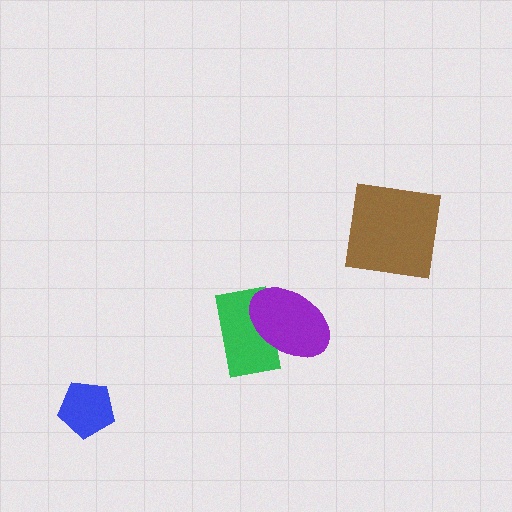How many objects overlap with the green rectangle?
1 object overlaps with the green rectangle.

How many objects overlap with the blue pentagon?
0 objects overlap with the blue pentagon.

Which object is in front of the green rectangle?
The purple ellipse is in front of the green rectangle.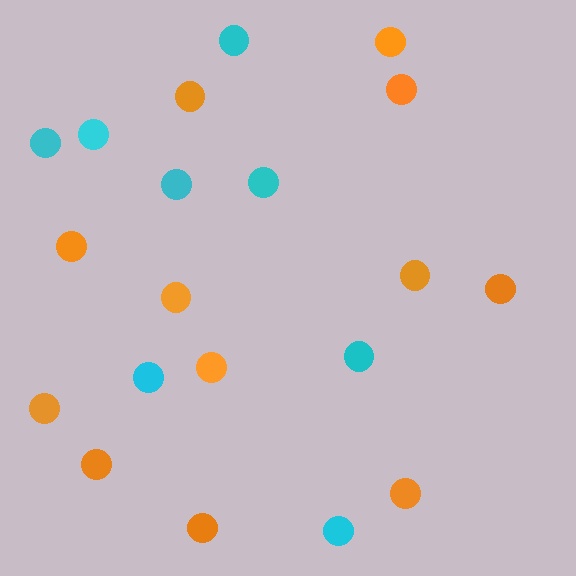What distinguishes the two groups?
There are 2 groups: one group of orange circles (12) and one group of cyan circles (8).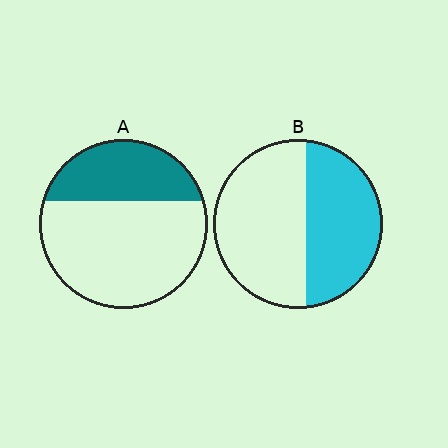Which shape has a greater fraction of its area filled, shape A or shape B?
Shape B.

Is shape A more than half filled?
No.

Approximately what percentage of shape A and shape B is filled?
A is approximately 35% and B is approximately 45%.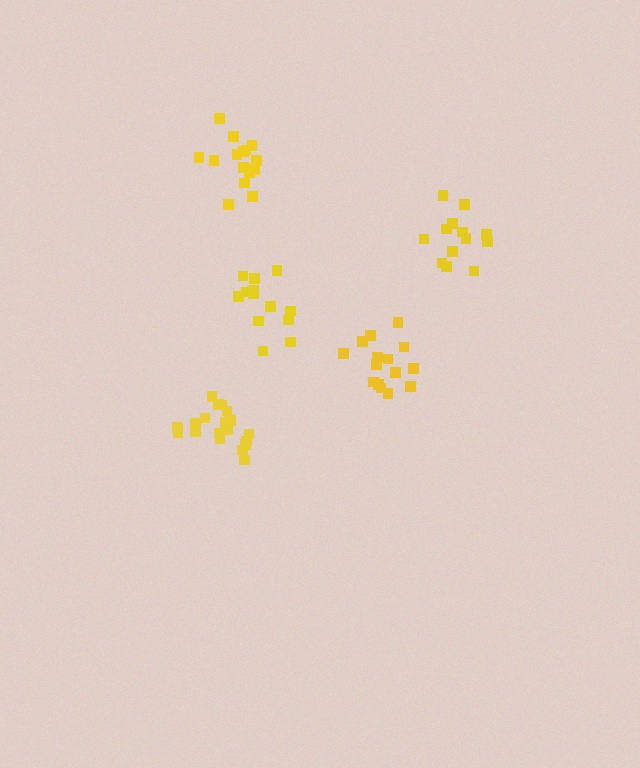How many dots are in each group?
Group 1: 15 dots, Group 2: 19 dots, Group 3: 13 dots, Group 4: 13 dots, Group 5: 15 dots (75 total).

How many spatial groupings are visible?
There are 5 spatial groupings.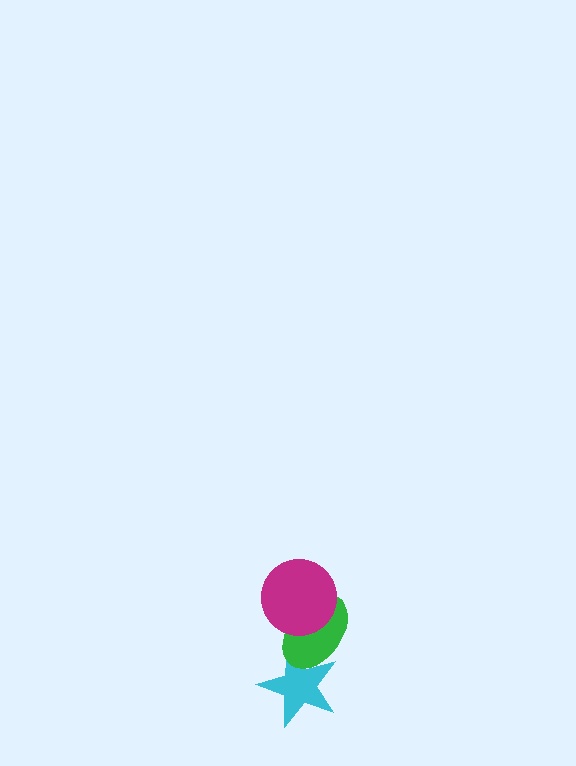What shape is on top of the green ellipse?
The magenta circle is on top of the green ellipse.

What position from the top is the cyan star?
The cyan star is 3rd from the top.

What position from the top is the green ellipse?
The green ellipse is 2nd from the top.